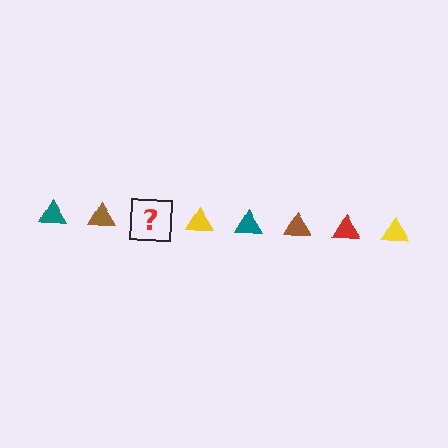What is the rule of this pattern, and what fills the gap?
The rule is that the pattern cycles through teal, brown, red, yellow triangles. The gap should be filled with a red triangle.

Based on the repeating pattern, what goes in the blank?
The blank should be a red triangle.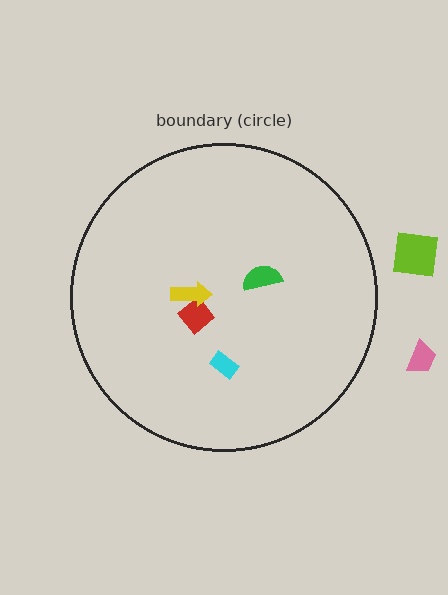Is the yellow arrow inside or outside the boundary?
Inside.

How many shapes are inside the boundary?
4 inside, 2 outside.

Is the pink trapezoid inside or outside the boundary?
Outside.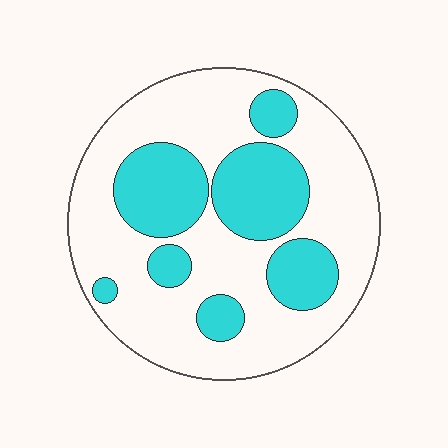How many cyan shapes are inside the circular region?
7.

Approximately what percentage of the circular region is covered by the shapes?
Approximately 30%.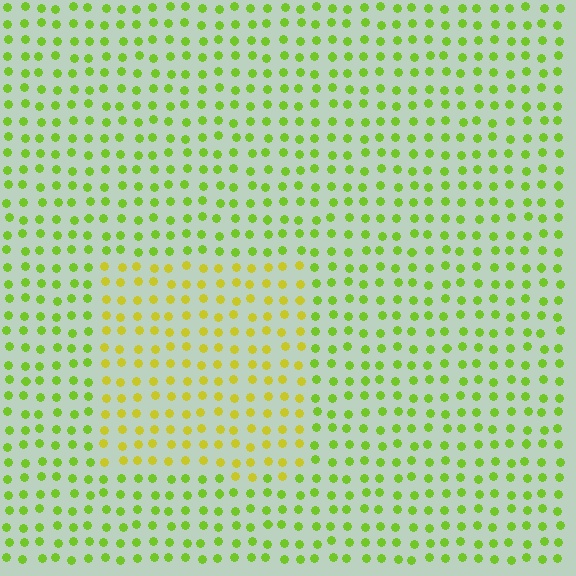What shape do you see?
I see a rectangle.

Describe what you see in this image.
The image is filled with small lime elements in a uniform arrangement. A rectangle-shaped region is visible where the elements are tinted to a slightly different hue, forming a subtle color boundary.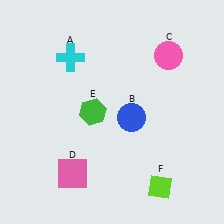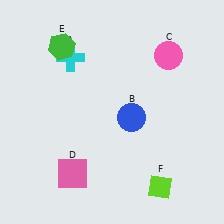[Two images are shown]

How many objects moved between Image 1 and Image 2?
1 object moved between the two images.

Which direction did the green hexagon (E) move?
The green hexagon (E) moved up.